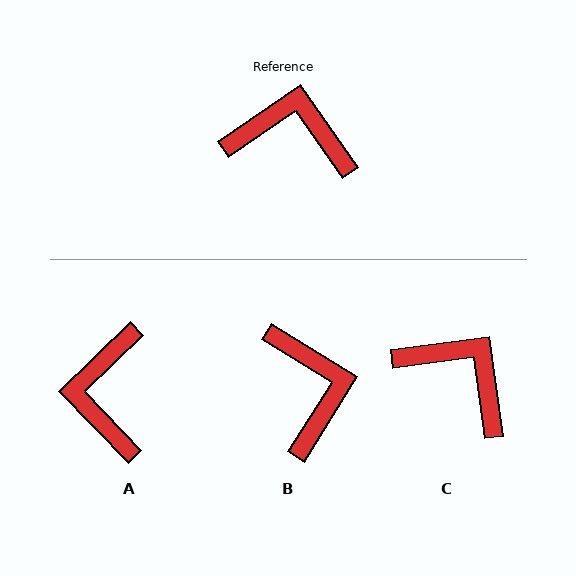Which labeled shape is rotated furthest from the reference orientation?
A, about 99 degrees away.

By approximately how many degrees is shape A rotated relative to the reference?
Approximately 99 degrees counter-clockwise.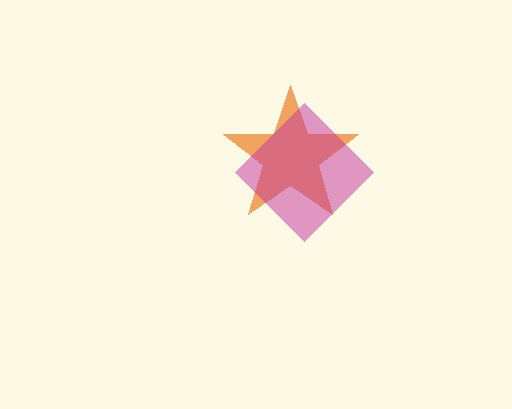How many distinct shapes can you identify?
There are 2 distinct shapes: an orange star, a magenta diamond.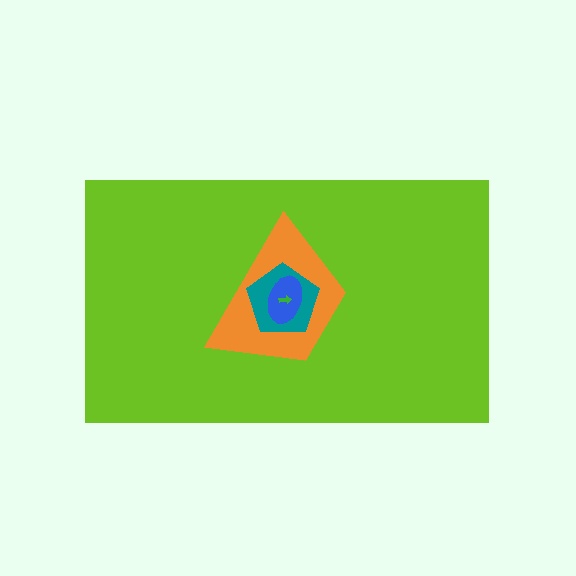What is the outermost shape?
The lime rectangle.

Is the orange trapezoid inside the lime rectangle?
Yes.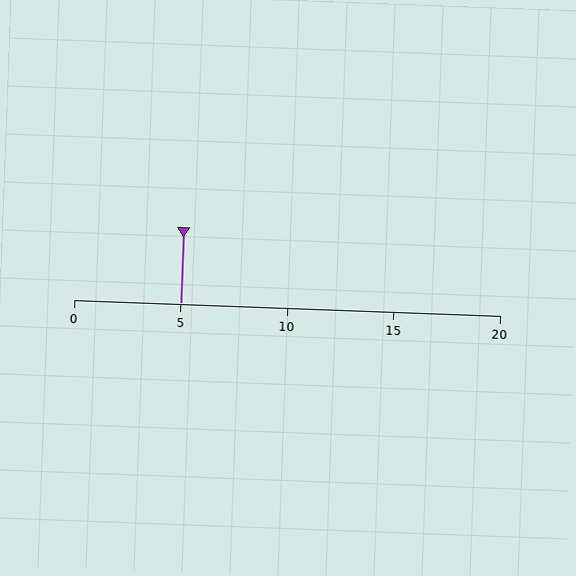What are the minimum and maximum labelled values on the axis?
The axis runs from 0 to 20.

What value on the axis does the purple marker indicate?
The marker indicates approximately 5.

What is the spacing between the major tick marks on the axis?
The major ticks are spaced 5 apart.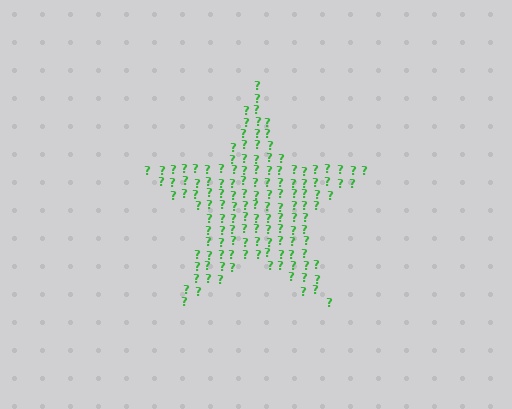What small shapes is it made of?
It is made of small question marks.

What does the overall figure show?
The overall figure shows a star.